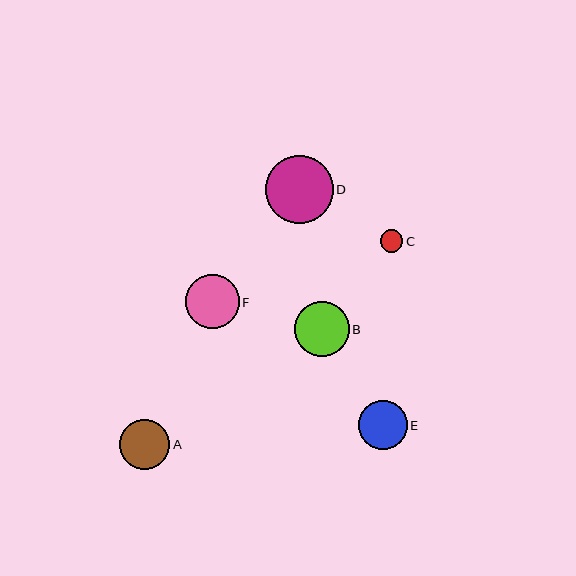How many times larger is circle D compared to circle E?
Circle D is approximately 1.4 times the size of circle E.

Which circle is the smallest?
Circle C is the smallest with a size of approximately 23 pixels.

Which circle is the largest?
Circle D is the largest with a size of approximately 68 pixels.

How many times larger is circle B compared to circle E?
Circle B is approximately 1.1 times the size of circle E.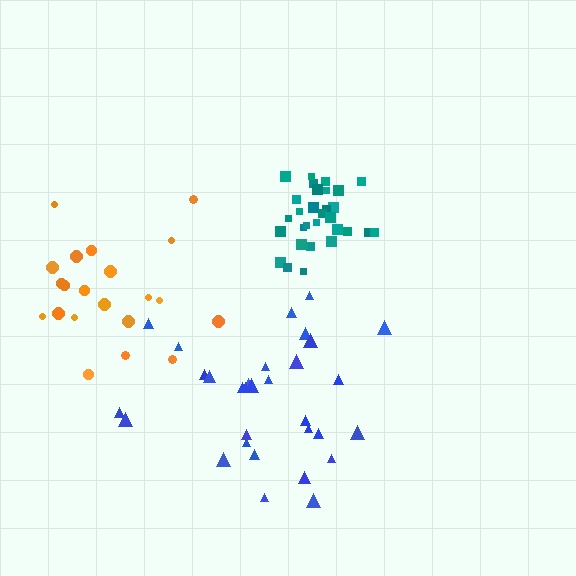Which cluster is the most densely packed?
Teal.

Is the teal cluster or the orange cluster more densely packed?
Teal.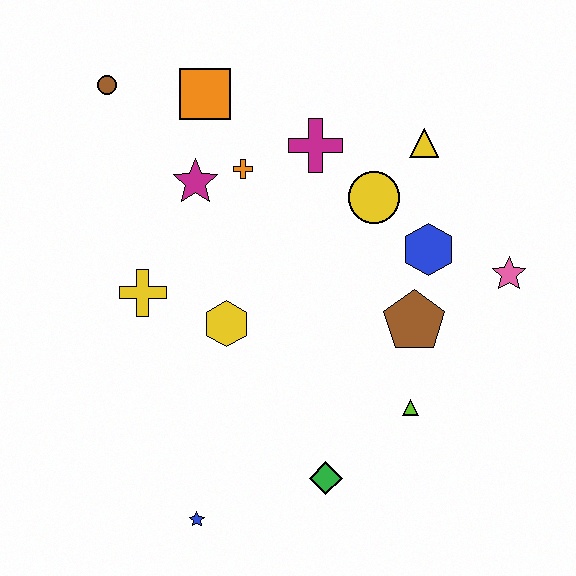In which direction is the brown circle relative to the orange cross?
The brown circle is to the left of the orange cross.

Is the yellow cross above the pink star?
No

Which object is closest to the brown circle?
The orange square is closest to the brown circle.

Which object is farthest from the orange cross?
The blue star is farthest from the orange cross.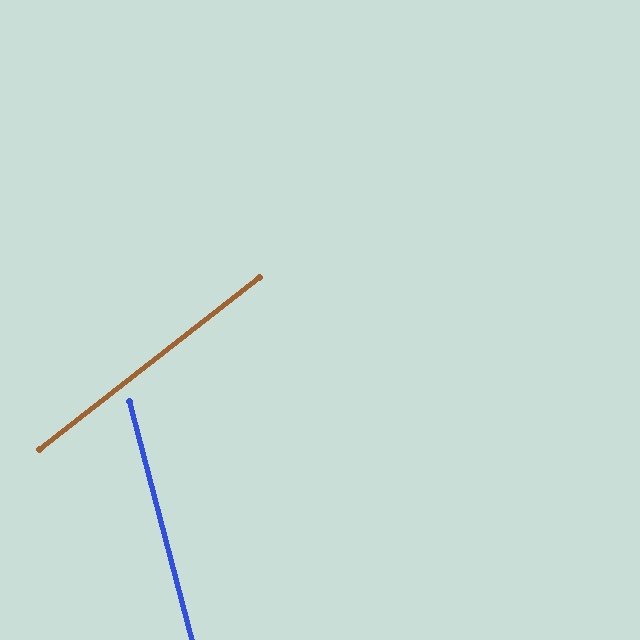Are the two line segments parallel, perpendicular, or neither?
Neither parallel nor perpendicular — they differ by about 67°.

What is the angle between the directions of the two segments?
Approximately 67 degrees.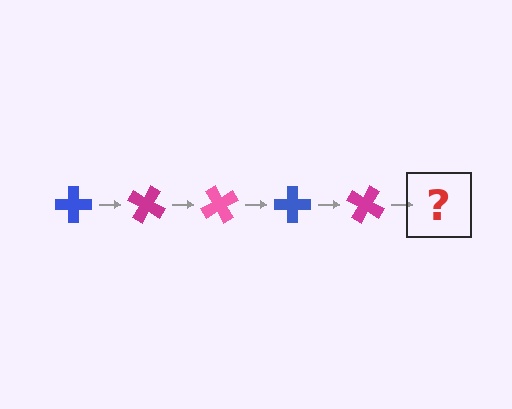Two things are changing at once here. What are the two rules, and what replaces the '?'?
The two rules are that it rotates 30 degrees each step and the color cycles through blue, magenta, and pink. The '?' should be a pink cross, rotated 150 degrees from the start.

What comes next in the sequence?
The next element should be a pink cross, rotated 150 degrees from the start.